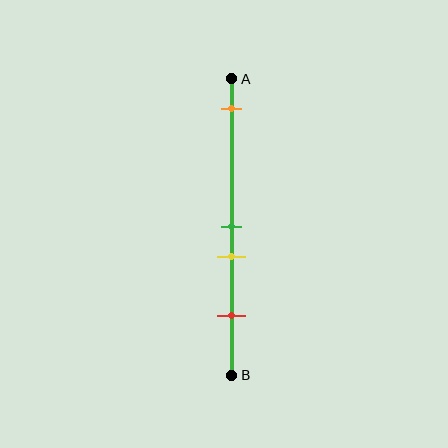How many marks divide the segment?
There are 4 marks dividing the segment.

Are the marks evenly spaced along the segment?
No, the marks are not evenly spaced.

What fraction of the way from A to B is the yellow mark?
The yellow mark is approximately 60% (0.6) of the way from A to B.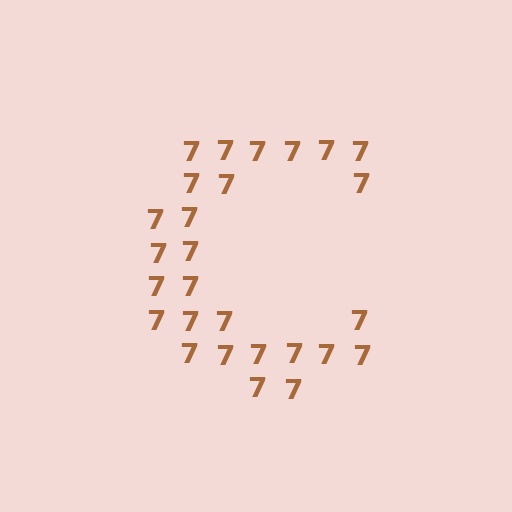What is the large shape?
The large shape is the letter C.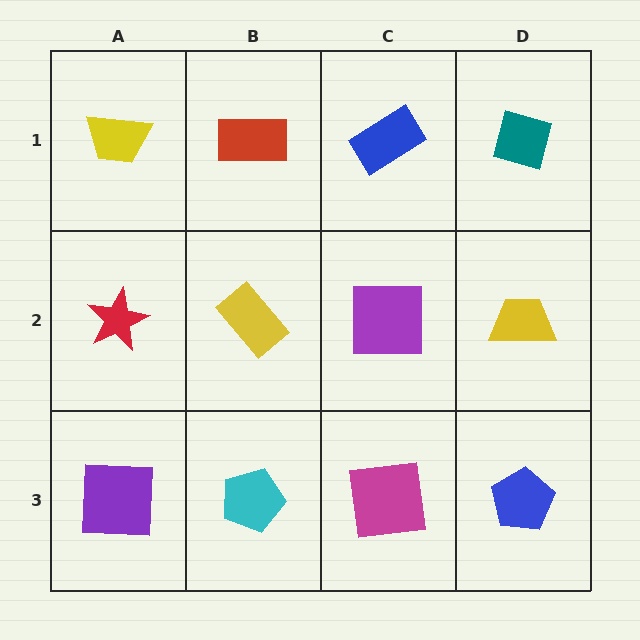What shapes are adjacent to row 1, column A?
A red star (row 2, column A), a red rectangle (row 1, column B).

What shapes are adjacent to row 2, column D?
A teal diamond (row 1, column D), a blue pentagon (row 3, column D), a purple square (row 2, column C).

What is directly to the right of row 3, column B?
A magenta square.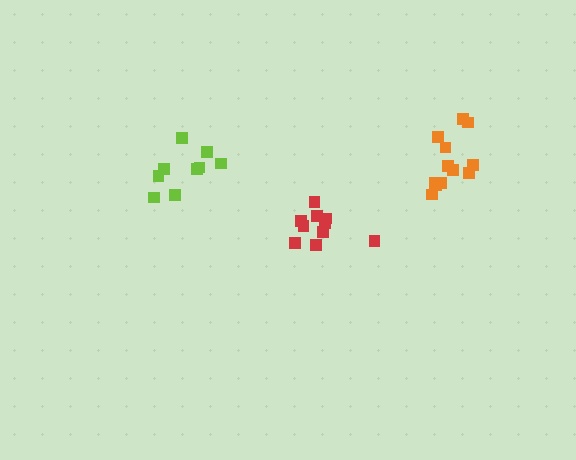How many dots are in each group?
Group 1: 9 dots, Group 2: 10 dots, Group 3: 12 dots (31 total).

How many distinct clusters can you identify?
There are 3 distinct clusters.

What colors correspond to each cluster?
The clusters are colored: lime, red, orange.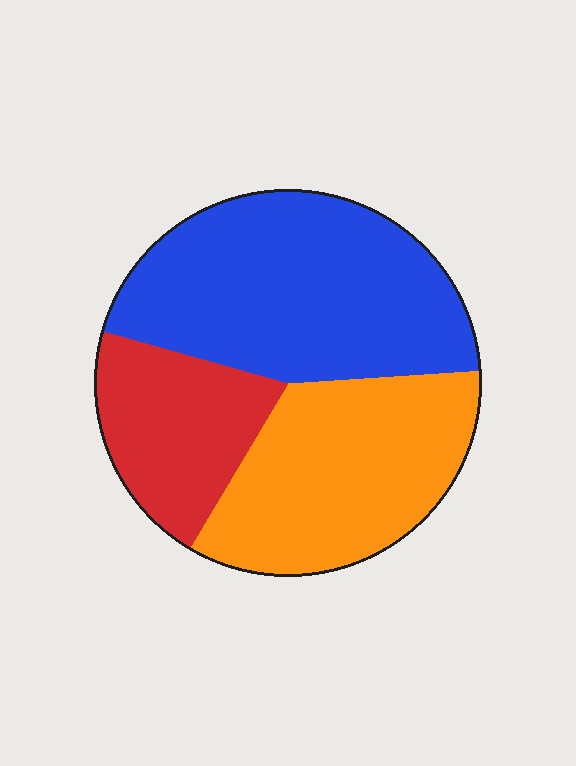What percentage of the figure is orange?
Orange takes up about one third (1/3) of the figure.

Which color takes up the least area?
Red, at roughly 20%.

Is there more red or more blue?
Blue.